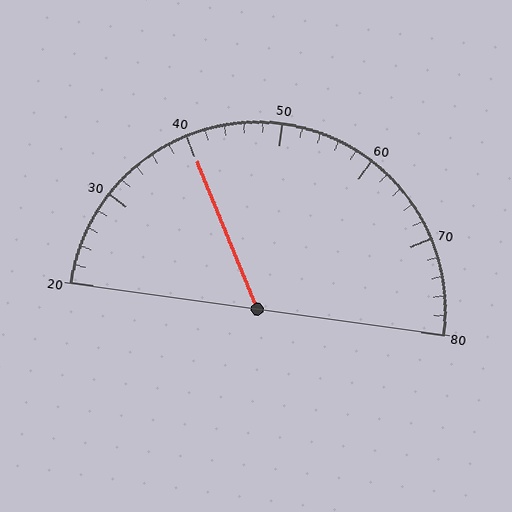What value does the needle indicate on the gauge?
The needle indicates approximately 40.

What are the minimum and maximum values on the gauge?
The gauge ranges from 20 to 80.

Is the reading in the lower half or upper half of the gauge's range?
The reading is in the lower half of the range (20 to 80).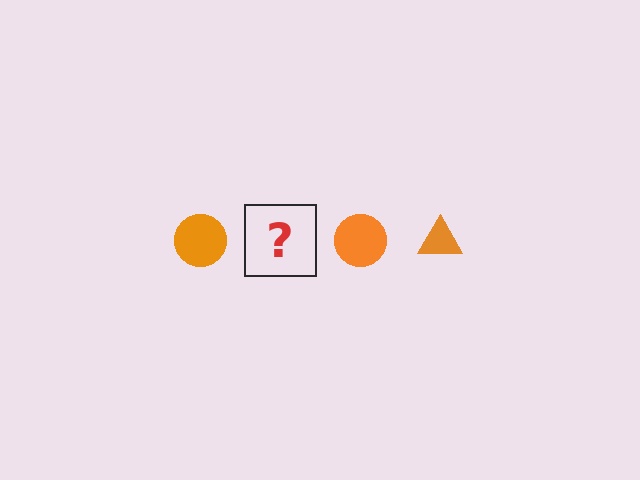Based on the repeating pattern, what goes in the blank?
The blank should be an orange triangle.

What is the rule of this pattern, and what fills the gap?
The rule is that the pattern cycles through circle, triangle shapes in orange. The gap should be filled with an orange triangle.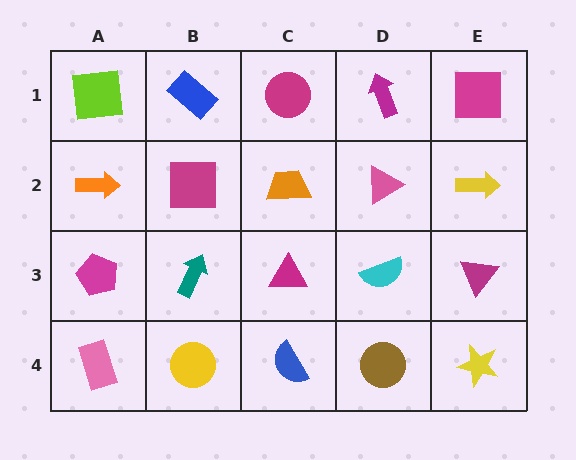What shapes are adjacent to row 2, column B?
A blue rectangle (row 1, column B), a teal arrow (row 3, column B), an orange arrow (row 2, column A), an orange trapezoid (row 2, column C).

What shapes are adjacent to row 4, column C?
A magenta triangle (row 3, column C), a yellow circle (row 4, column B), a brown circle (row 4, column D).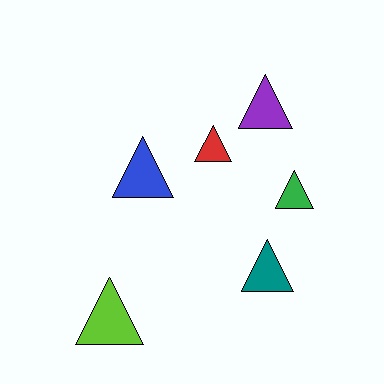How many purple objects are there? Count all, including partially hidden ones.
There is 1 purple object.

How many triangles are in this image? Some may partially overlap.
There are 6 triangles.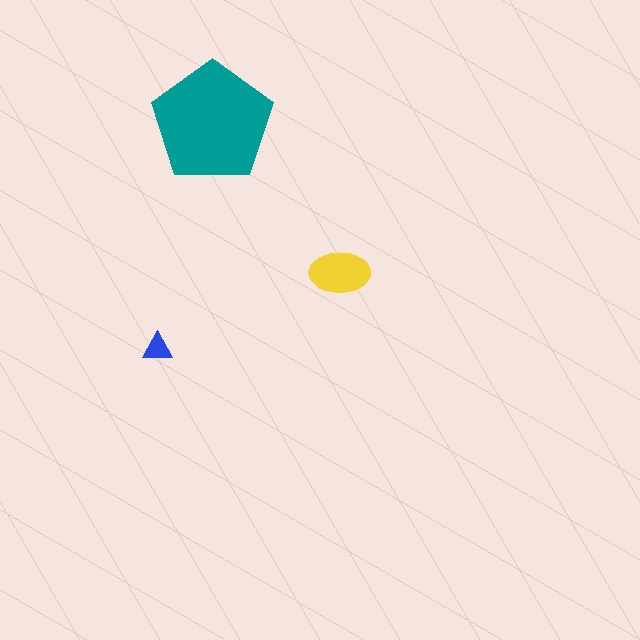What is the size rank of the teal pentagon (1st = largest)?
1st.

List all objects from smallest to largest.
The blue triangle, the yellow ellipse, the teal pentagon.